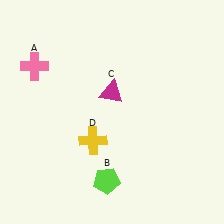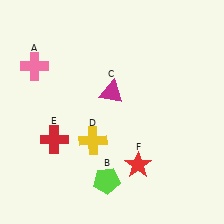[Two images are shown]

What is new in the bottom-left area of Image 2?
A red cross (E) was added in the bottom-left area of Image 2.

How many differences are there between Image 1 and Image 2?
There are 2 differences between the two images.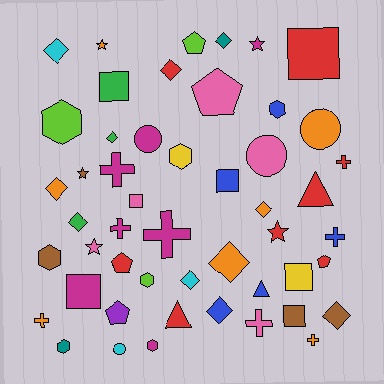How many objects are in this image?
There are 50 objects.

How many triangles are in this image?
There are 3 triangles.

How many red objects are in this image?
There are 8 red objects.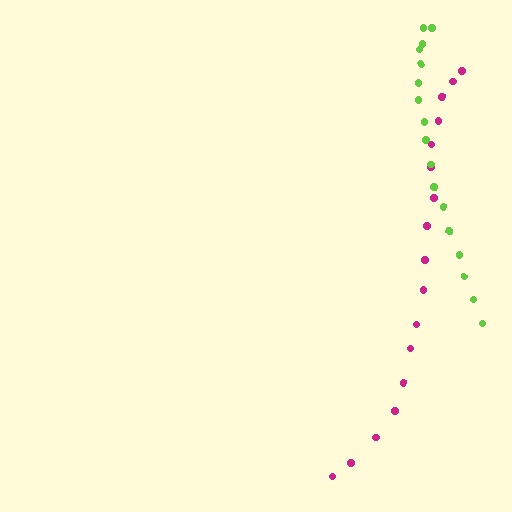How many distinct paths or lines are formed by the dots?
There are 2 distinct paths.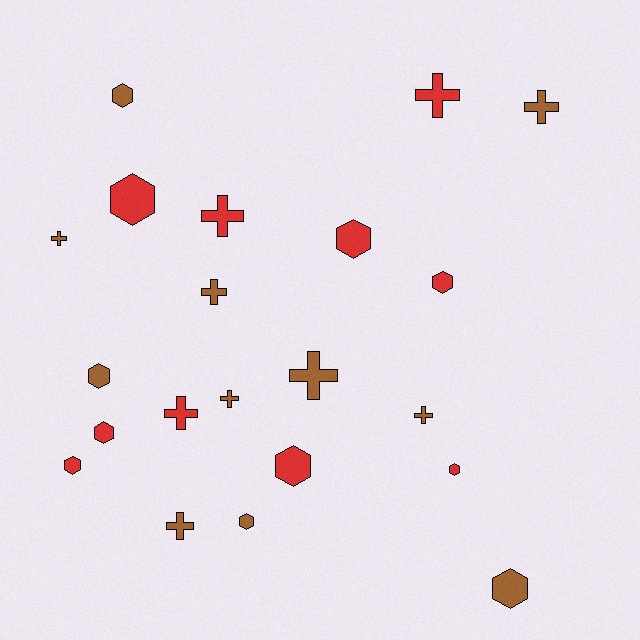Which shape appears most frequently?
Hexagon, with 11 objects.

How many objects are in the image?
There are 21 objects.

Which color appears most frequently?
Brown, with 11 objects.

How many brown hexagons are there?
There are 4 brown hexagons.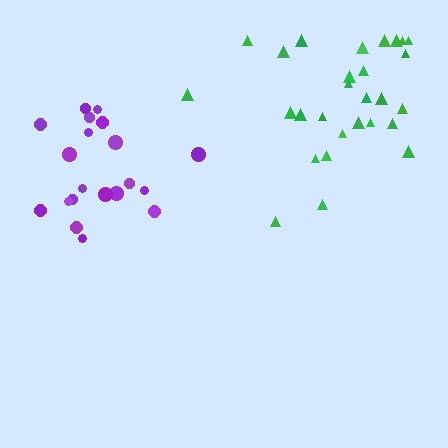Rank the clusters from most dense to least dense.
purple, green.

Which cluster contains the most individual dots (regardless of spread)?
Green (28).